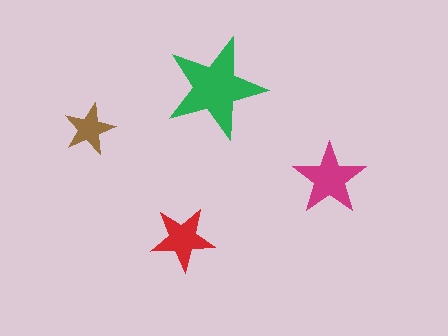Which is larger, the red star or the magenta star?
The magenta one.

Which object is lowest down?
The red star is bottommost.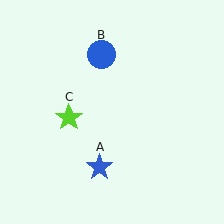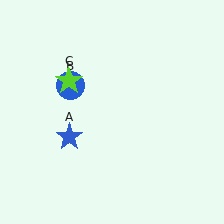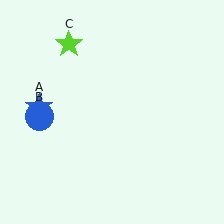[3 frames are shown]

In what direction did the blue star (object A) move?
The blue star (object A) moved up and to the left.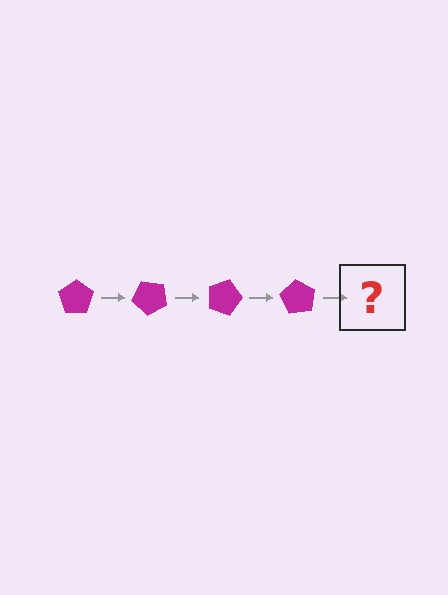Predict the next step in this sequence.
The next step is a magenta pentagon rotated 180 degrees.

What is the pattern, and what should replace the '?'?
The pattern is that the pentagon rotates 45 degrees each step. The '?' should be a magenta pentagon rotated 180 degrees.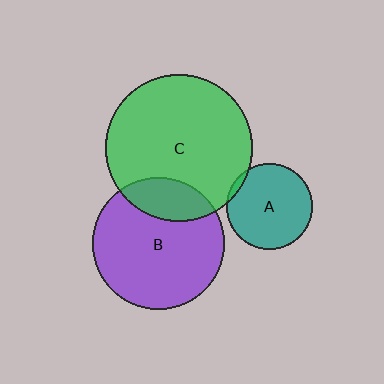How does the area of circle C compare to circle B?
Approximately 1.2 times.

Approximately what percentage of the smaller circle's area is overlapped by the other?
Approximately 5%.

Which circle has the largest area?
Circle C (green).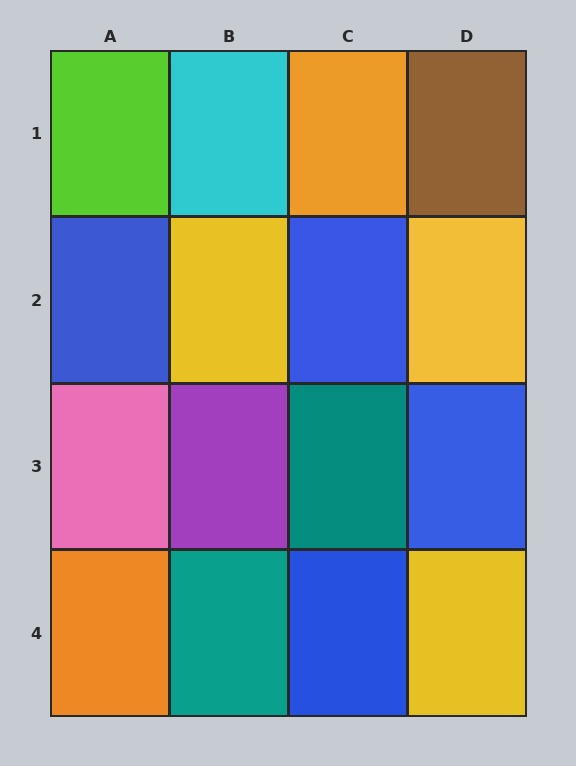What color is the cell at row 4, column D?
Yellow.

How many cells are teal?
2 cells are teal.